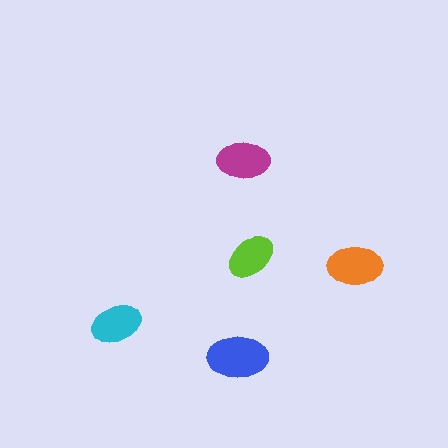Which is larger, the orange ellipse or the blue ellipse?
The blue one.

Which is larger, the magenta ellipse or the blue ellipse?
The blue one.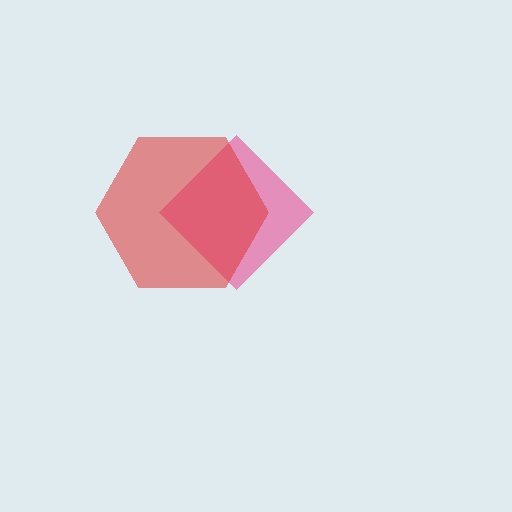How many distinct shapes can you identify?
There are 2 distinct shapes: a pink diamond, a red hexagon.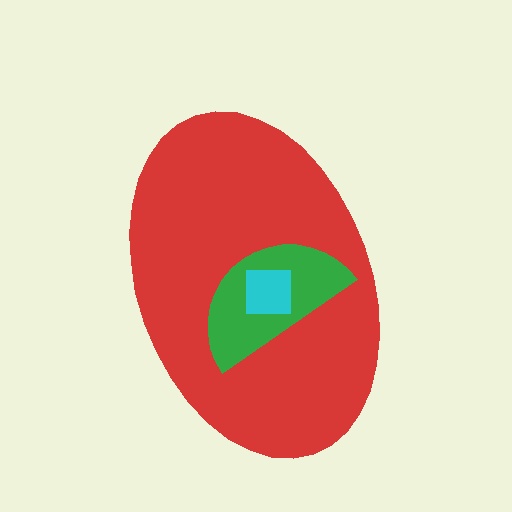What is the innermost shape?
The cyan square.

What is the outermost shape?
The red ellipse.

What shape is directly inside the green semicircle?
The cyan square.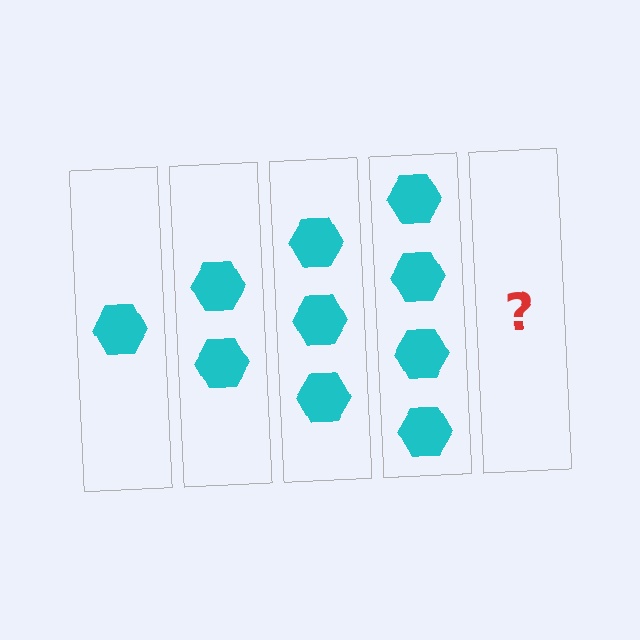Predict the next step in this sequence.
The next step is 5 hexagons.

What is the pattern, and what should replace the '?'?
The pattern is that each step adds one more hexagon. The '?' should be 5 hexagons.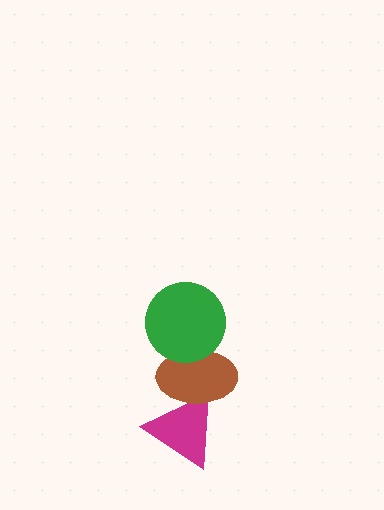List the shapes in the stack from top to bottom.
From top to bottom: the green circle, the brown ellipse, the magenta triangle.